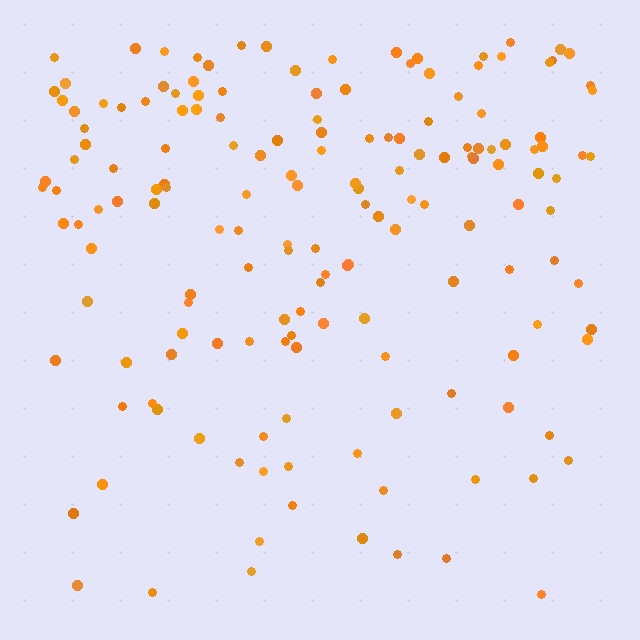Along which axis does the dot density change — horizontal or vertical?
Vertical.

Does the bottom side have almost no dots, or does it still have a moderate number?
Still a moderate number, just noticeably fewer than the top.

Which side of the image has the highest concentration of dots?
The top.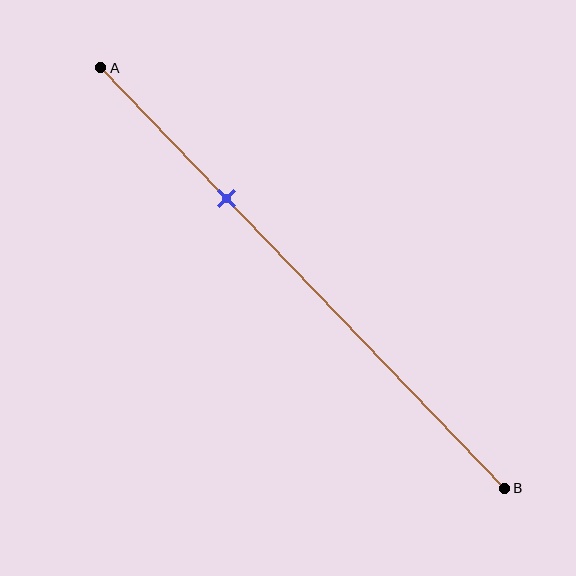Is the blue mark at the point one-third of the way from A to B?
Yes, the mark is approximately at the one-third point.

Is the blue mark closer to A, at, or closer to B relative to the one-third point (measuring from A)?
The blue mark is approximately at the one-third point of segment AB.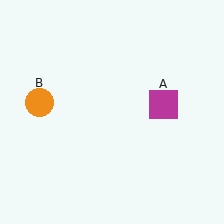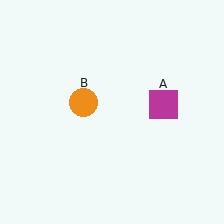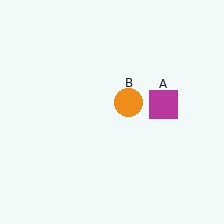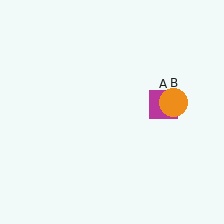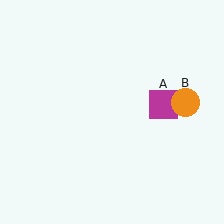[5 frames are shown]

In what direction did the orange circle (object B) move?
The orange circle (object B) moved right.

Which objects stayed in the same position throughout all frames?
Magenta square (object A) remained stationary.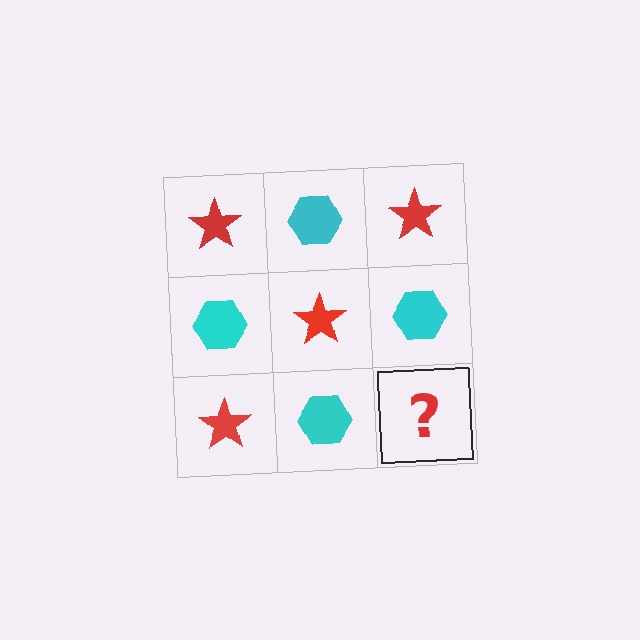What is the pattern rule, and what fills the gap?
The rule is that it alternates red star and cyan hexagon in a checkerboard pattern. The gap should be filled with a red star.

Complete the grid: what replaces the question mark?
The question mark should be replaced with a red star.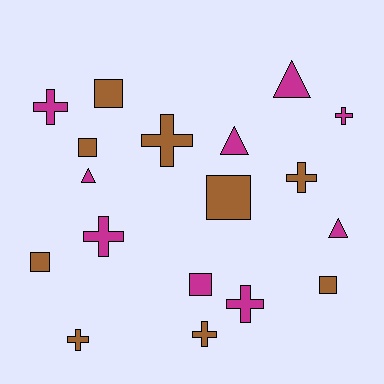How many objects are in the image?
There are 18 objects.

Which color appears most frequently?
Magenta, with 9 objects.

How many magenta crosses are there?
There are 4 magenta crosses.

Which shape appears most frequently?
Cross, with 8 objects.